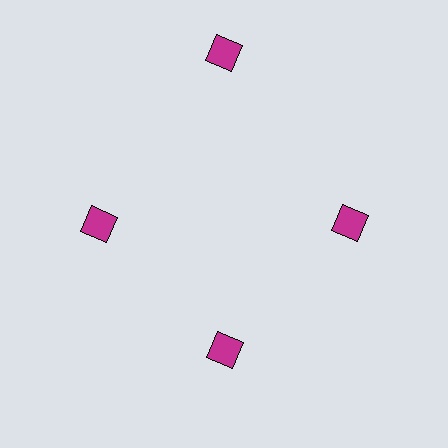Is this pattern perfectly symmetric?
No. The 4 magenta diamonds are arranged in a ring, but one element near the 12 o'clock position is pushed outward from the center, breaking the 4-fold rotational symmetry.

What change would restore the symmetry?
The symmetry would be restored by moving it inward, back onto the ring so that all 4 diamonds sit at equal angles and equal distance from the center.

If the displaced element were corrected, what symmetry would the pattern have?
It would have 4-fold rotational symmetry — the pattern would map onto itself every 90 degrees.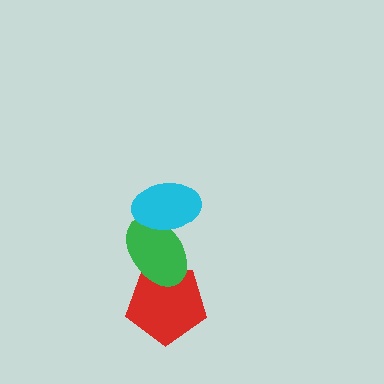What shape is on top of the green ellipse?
The cyan ellipse is on top of the green ellipse.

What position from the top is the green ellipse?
The green ellipse is 2nd from the top.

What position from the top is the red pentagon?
The red pentagon is 3rd from the top.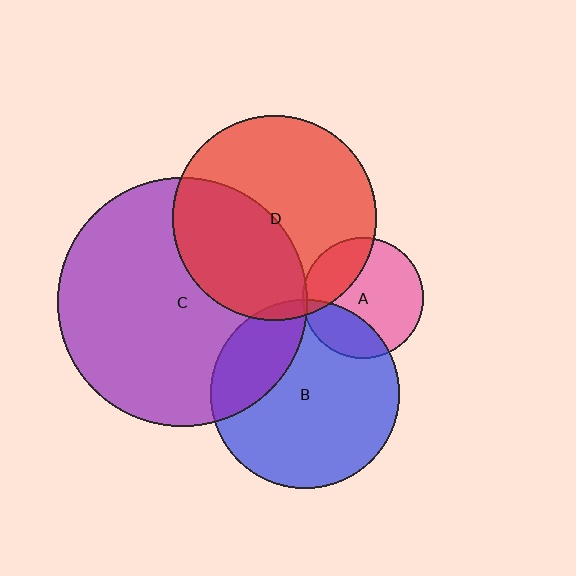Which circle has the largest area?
Circle C (purple).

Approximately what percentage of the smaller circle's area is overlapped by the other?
Approximately 5%.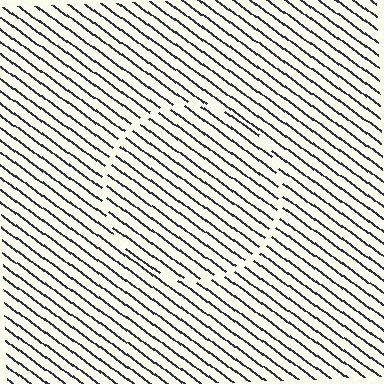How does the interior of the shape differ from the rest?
The interior of the shape contains the same grating, shifted by half a period — the contour is defined by the phase discontinuity where line-ends from the inner and outer gratings abut.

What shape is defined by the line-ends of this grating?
An illusory circle. The interior of the shape contains the same grating, shifted by half a period — the contour is defined by the phase discontinuity where line-ends from the inner and outer gratings abut.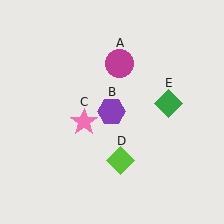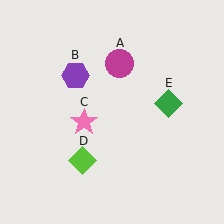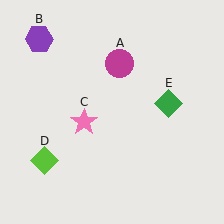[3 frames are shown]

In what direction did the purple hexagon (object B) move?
The purple hexagon (object B) moved up and to the left.